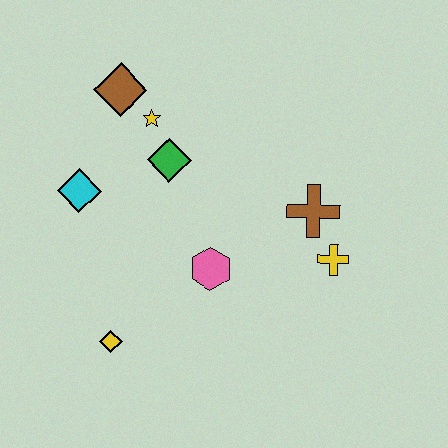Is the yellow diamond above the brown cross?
No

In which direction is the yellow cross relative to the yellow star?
The yellow cross is to the right of the yellow star.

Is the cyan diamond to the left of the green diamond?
Yes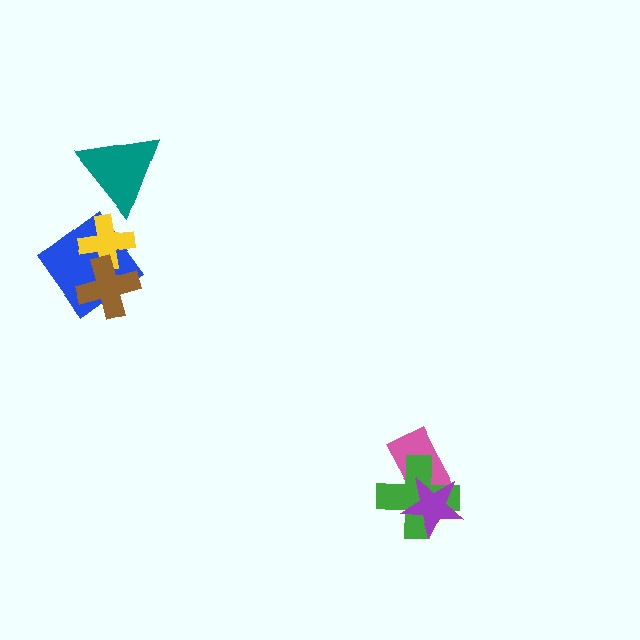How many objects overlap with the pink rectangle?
2 objects overlap with the pink rectangle.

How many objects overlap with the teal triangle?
0 objects overlap with the teal triangle.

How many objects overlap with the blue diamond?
2 objects overlap with the blue diamond.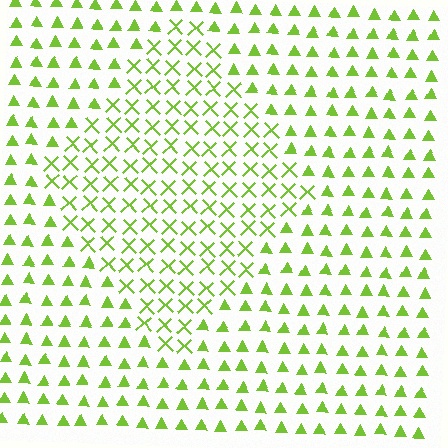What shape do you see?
I see a diamond.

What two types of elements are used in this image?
The image uses X marks inside the diamond region and triangles outside it.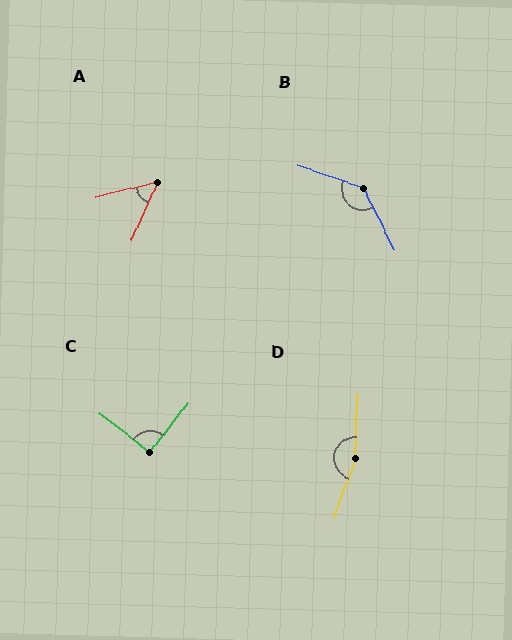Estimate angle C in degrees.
Approximately 90 degrees.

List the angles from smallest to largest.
A (52°), C (90°), B (135°), D (162°).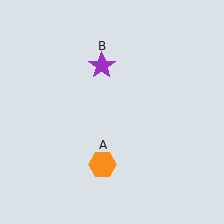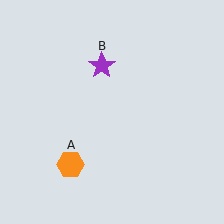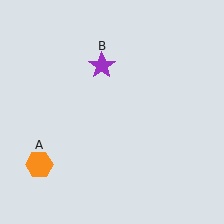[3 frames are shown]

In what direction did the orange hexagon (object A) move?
The orange hexagon (object A) moved left.